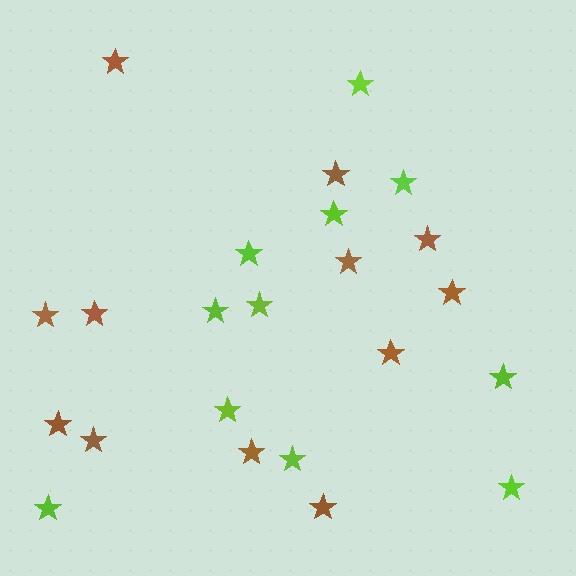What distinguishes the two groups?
There are 2 groups: one group of brown stars (12) and one group of lime stars (11).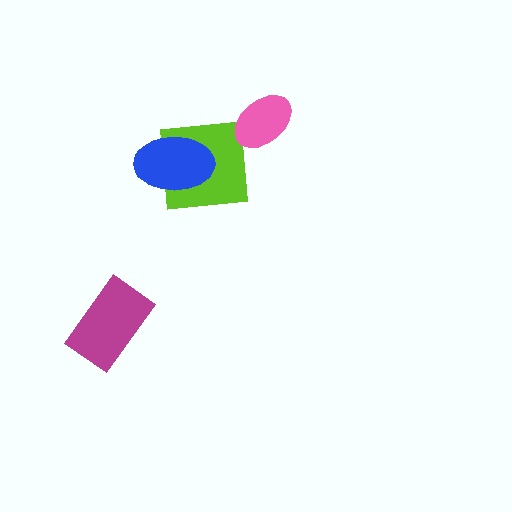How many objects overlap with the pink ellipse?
0 objects overlap with the pink ellipse.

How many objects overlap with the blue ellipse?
1 object overlaps with the blue ellipse.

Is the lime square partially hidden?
Yes, it is partially covered by another shape.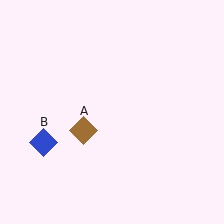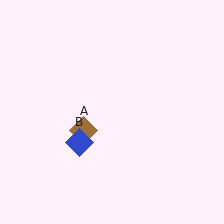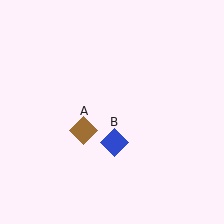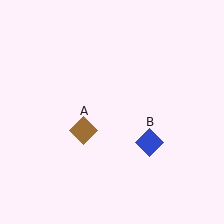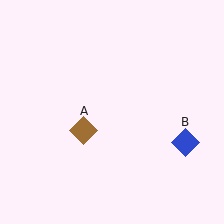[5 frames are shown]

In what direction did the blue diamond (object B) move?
The blue diamond (object B) moved right.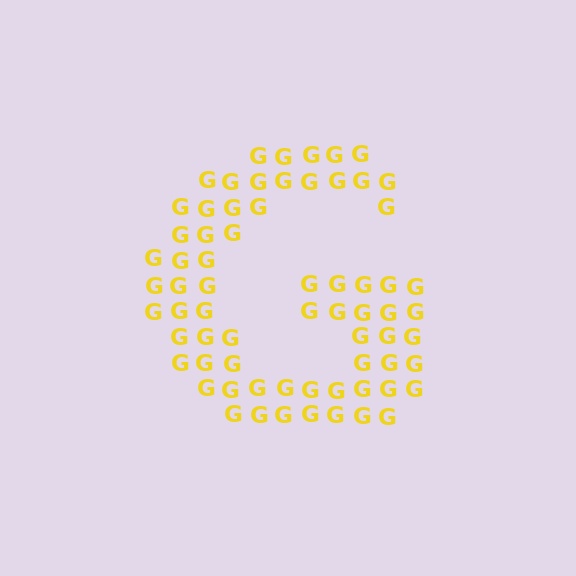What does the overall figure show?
The overall figure shows the letter G.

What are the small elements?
The small elements are letter G's.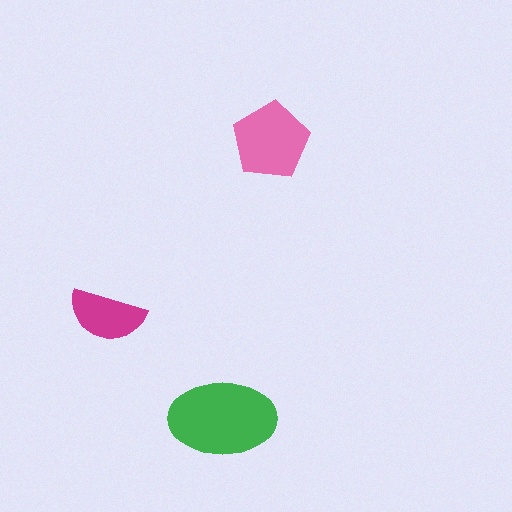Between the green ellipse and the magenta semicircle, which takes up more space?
The green ellipse.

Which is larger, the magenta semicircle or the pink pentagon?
The pink pentagon.